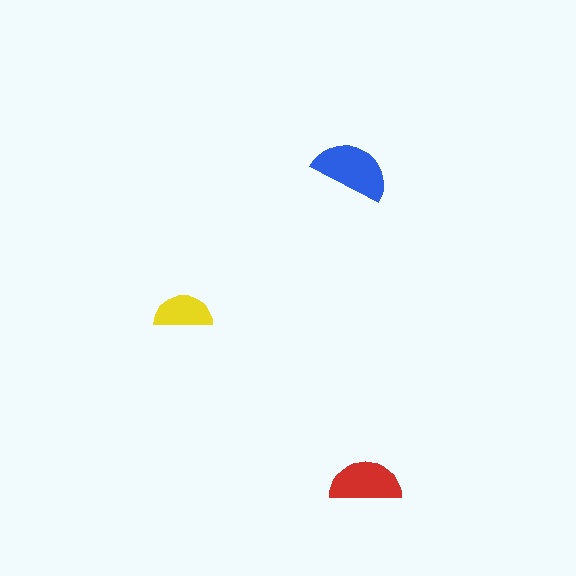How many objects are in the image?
There are 3 objects in the image.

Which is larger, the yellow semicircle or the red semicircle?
The red one.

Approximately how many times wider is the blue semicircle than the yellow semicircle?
About 1.5 times wider.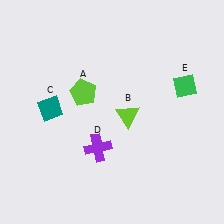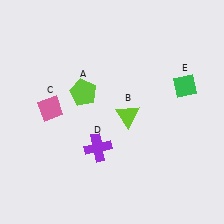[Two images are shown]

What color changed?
The diamond (C) changed from teal in Image 1 to pink in Image 2.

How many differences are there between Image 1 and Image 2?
There is 1 difference between the two images.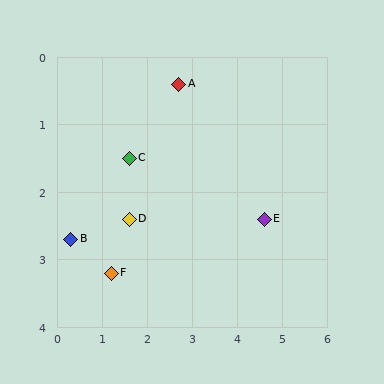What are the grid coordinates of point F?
Point F is at approximately (1.2, 3.2).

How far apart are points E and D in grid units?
Points E and D are about 3.0 grid units apart.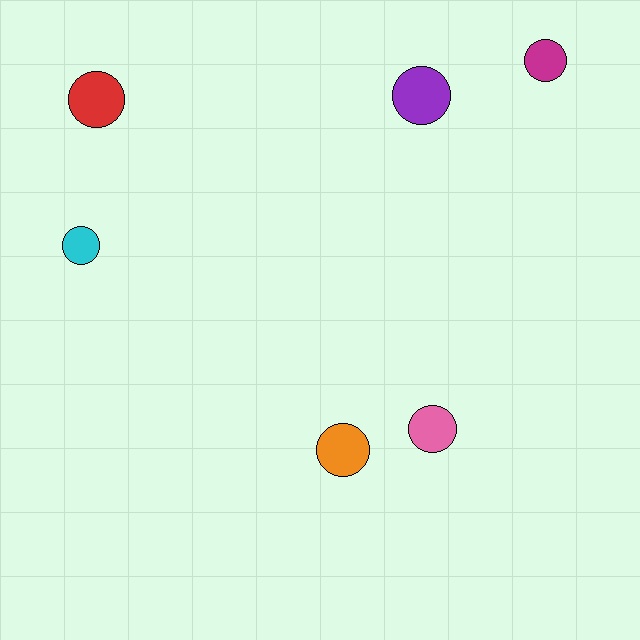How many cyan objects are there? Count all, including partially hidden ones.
There is 1 cyan object.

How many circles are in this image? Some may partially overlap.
There are 6 circles.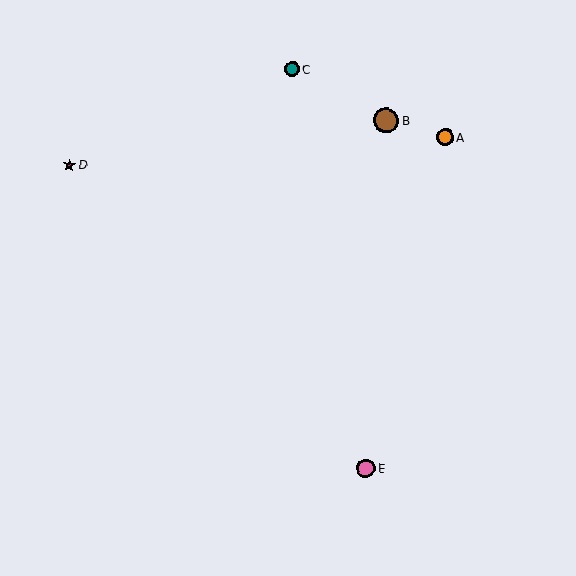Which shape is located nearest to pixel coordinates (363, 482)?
The pink circle (labeled E) at (365, 468) is nearest to that location.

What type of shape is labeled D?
Shape D is a magenta star.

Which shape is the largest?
The brown circle (labeled B) is the largest.